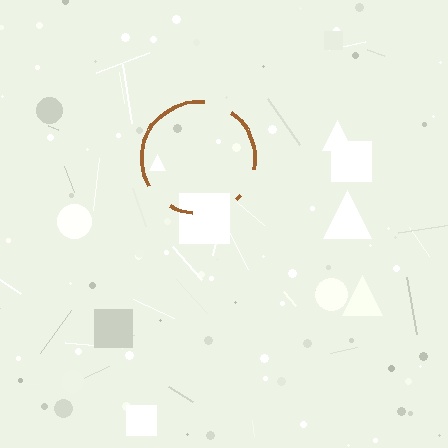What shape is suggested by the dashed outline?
The dashed outline suggests a circle.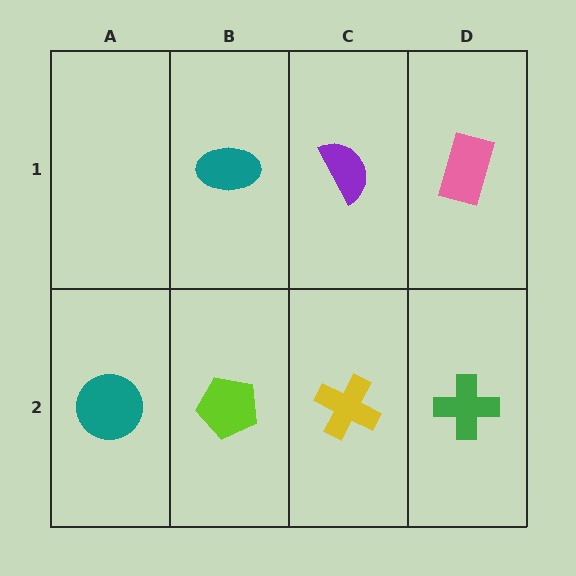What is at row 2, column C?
A yellow cross.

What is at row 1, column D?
A pink rectangle.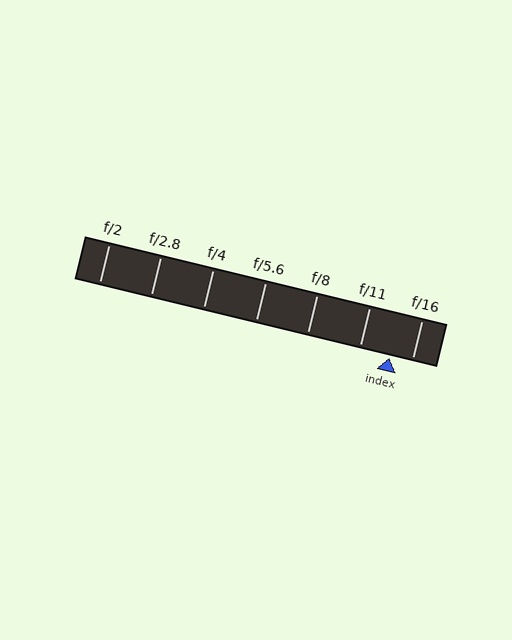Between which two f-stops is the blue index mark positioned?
The index mark is between f/11 and f/16.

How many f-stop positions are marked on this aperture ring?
There are 7 f-stop positions marked.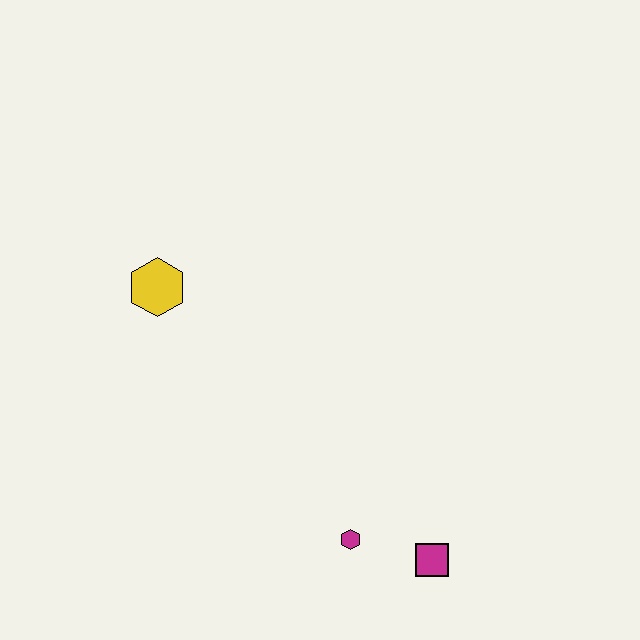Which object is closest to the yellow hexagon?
The magenta hexagon is closest to the yellow hexagon.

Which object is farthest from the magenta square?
The yellow hexagon is farthest from the magenta square.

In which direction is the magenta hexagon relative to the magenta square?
The magenta hexagon is to the left of the magenta square.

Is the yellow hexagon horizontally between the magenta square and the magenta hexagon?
No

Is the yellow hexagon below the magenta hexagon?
No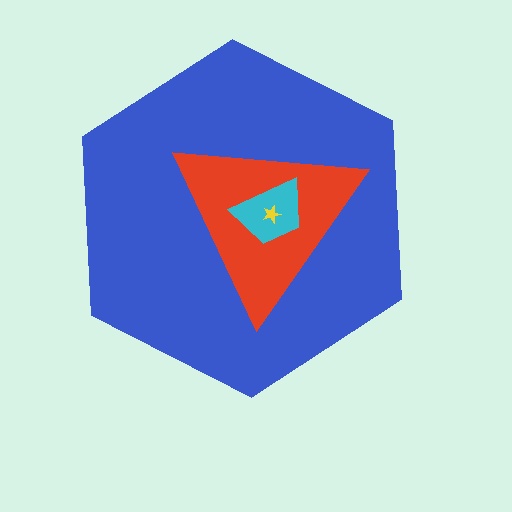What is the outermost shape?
The blue hexagon.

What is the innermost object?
The yellow star.